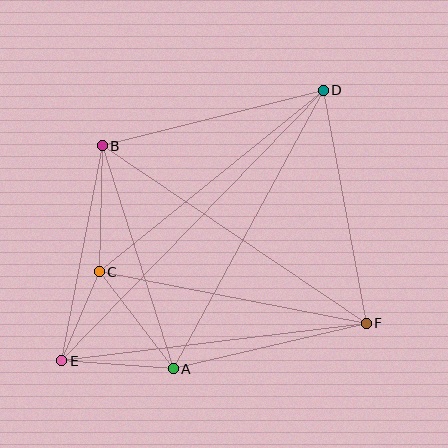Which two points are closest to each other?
Points C and E are closest to each other.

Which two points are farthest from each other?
Points D and E are farthest from each other.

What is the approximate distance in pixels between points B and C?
The distance between B and C is approximately 126 pixels.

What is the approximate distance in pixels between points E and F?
The distance between E and F is approximately 307 pixels.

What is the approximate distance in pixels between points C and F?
The distance between C and F is approximately 272 pixels.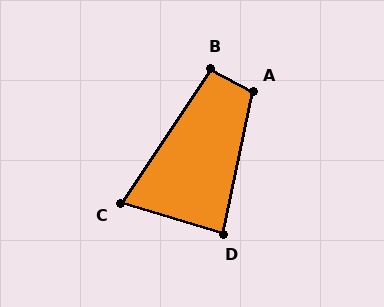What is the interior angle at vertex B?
Approximately 95 degrees (obtuse).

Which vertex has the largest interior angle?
A, at approximately 107 degrees.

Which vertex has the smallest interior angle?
C, at approximately 73 degrees.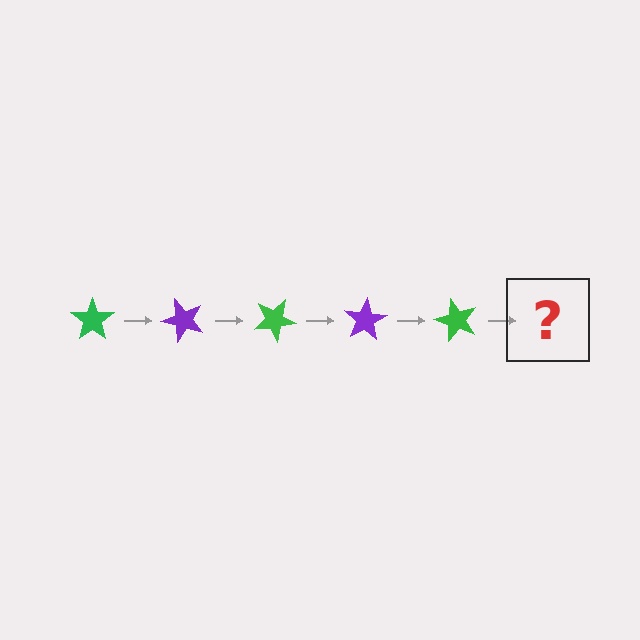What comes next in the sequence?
The next element should be a purple star, rotated 250 degrees from the start.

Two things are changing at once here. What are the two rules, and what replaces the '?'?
The two rules are that it rotates 50 degrees each step and the color cycles through green and purple. The '?' should be a purple star, rotated 250 degrees from the start.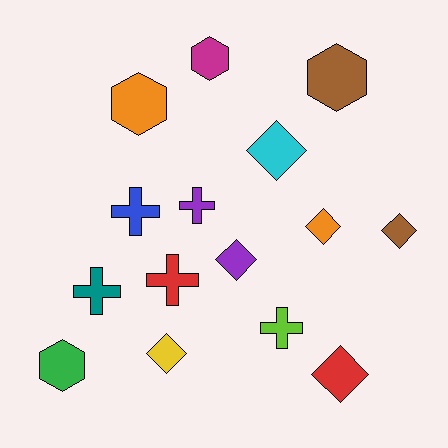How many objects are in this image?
There are 15 objects.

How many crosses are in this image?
There are 5 crosses.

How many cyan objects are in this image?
There is 1 cyan object.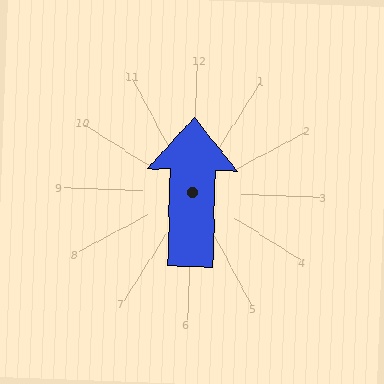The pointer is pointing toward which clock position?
Roughly 12 o'clock.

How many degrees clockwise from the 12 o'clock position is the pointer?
Approximately 359 degrees.